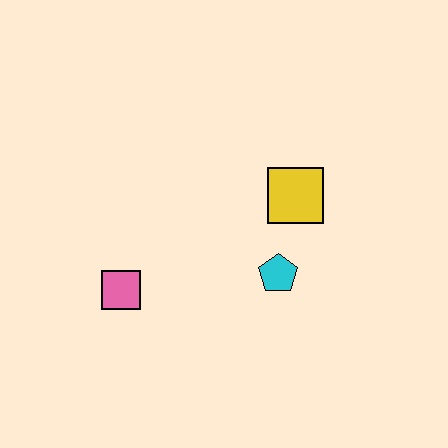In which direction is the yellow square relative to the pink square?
The yellow square is to the right of the pink square.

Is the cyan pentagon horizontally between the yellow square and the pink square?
Yes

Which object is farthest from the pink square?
The yellow square is farthest from the pink square.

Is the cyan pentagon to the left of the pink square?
No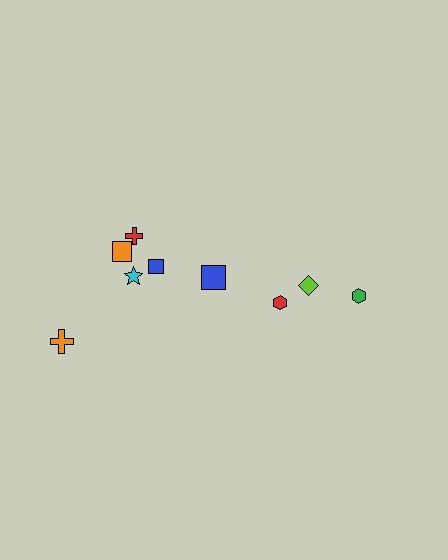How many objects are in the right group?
There are 3 objects.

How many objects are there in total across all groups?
There are 9 objects.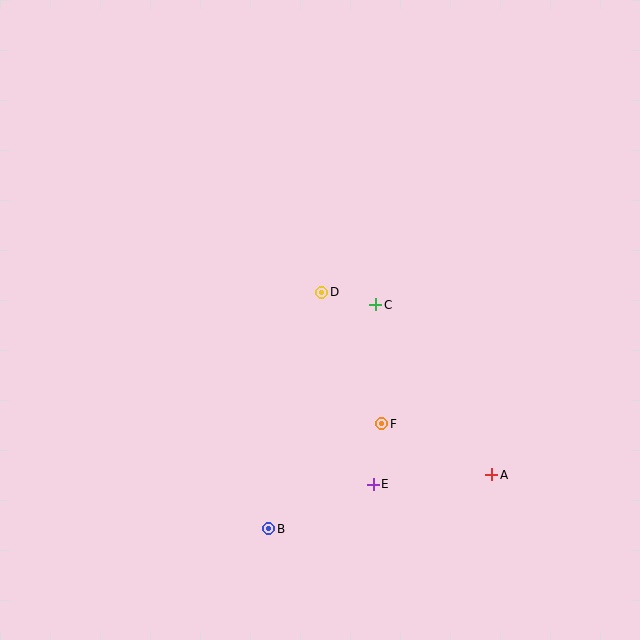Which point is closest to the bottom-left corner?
Point B is closest to the bottom-left corner.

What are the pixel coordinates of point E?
Point E is at (373, 484).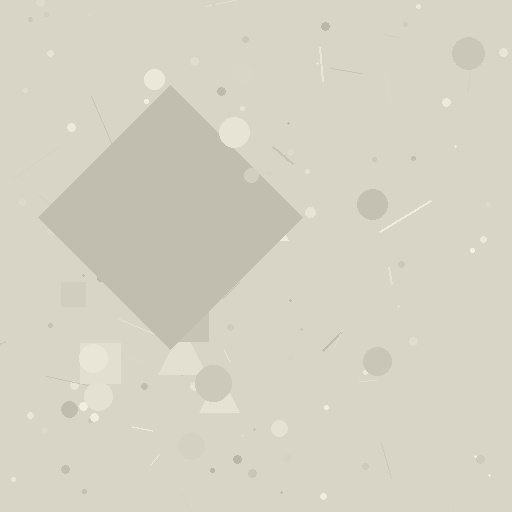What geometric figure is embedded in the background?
A diamond is embedded in the background.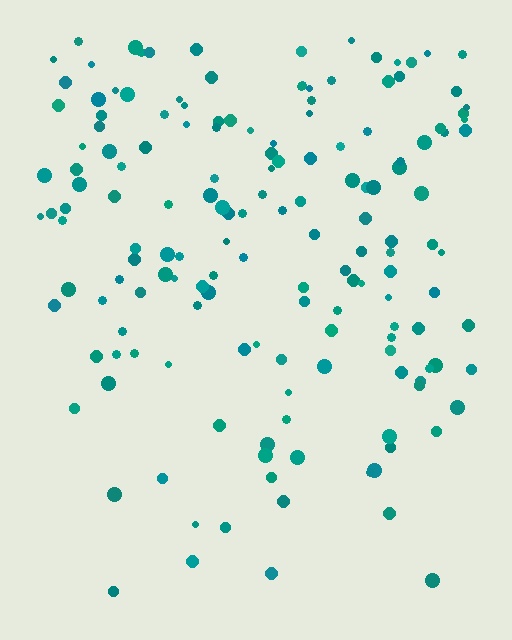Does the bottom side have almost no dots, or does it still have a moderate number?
Still a moderate number, just noticeably fewer than the top.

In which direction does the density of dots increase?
From bottom to top, with the top side densest.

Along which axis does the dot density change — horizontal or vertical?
Vertical.